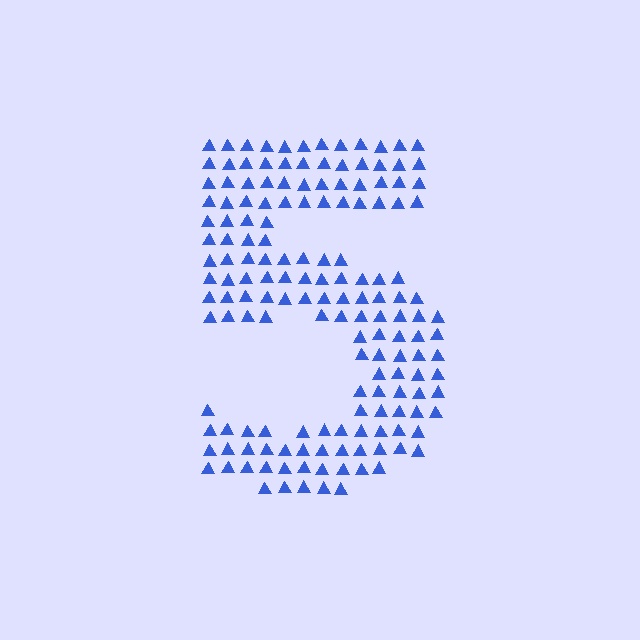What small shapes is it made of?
It is made of small triangles.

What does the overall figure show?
The overall figure shows the digit 5.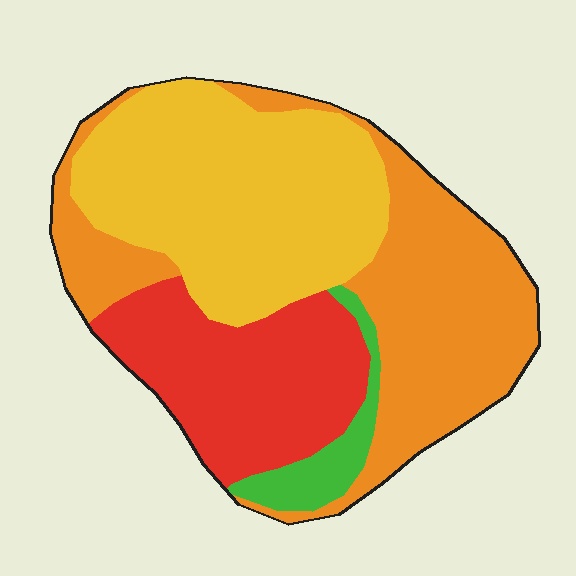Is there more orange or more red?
Orange.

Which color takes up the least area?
Green, at roughly 5%.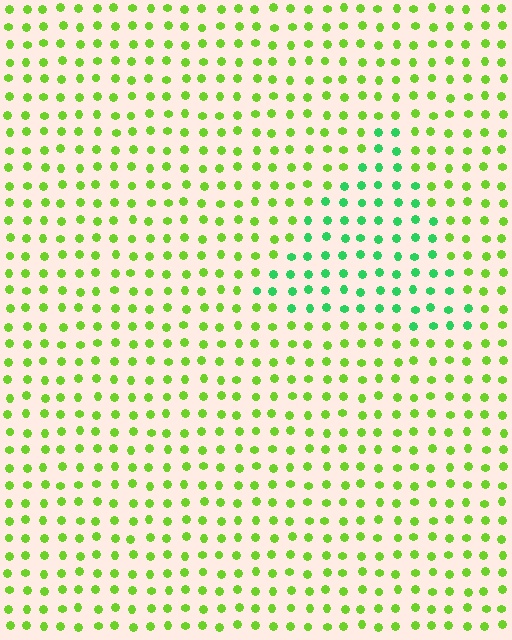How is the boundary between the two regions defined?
The boundary is defined purely by a slight shift in hue (about 42 degrees). Spacing, size, and orientation are identical on both sides.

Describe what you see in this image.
The image is filled with small lime elements in a uniform arrangement. A triangle-shaped region is visible where the elements are tinted to a slightly different hue, forming a subtle color boundary.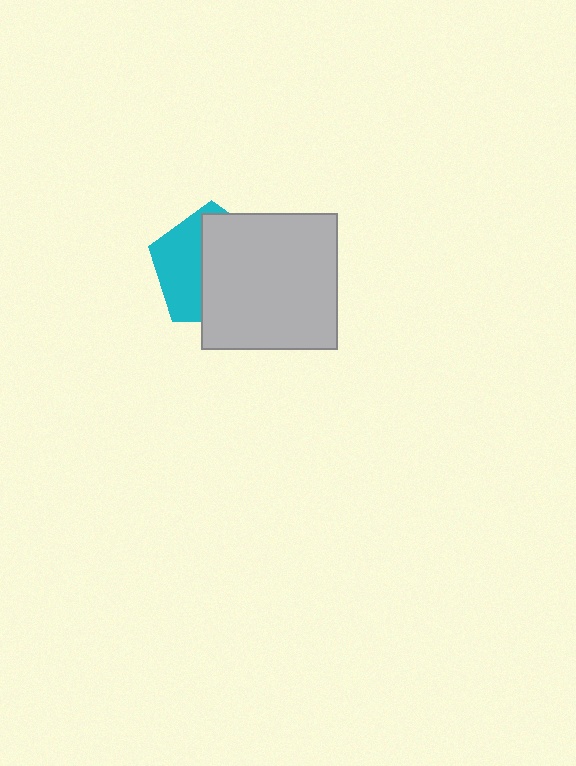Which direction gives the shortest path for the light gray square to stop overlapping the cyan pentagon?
Moving right gives the shortest separation.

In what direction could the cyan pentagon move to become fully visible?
The cyan pentagon could move left. That would shift it out from behind the light gray square entirely.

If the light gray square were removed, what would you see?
You would see the complete cyan pentagon.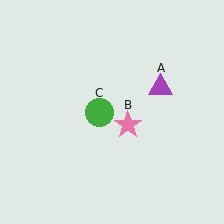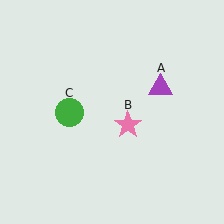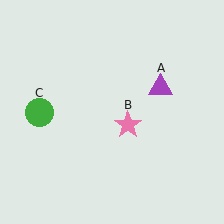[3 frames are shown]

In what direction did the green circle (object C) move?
The green circle (object C) moved left.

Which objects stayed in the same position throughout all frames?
Purple triangle (object A) and pink star (object B) remained stationary.